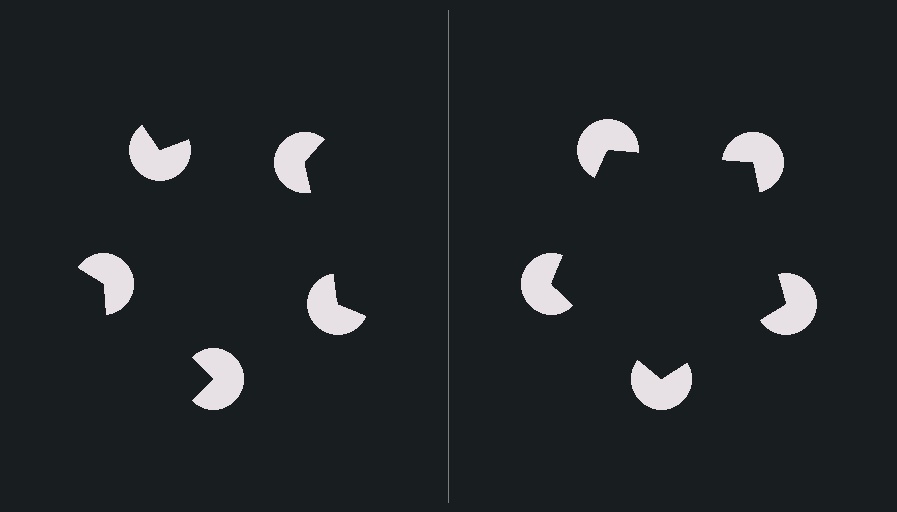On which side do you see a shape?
An illusory pentagon appears on the right side. On the left side the wedge cuts are rotated, so no coherent shape forms.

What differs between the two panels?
The pac-man discs are positioned identically on both sides; only the wedge orientations differ. On the right they align to a pentagon; on the left they are misaligned.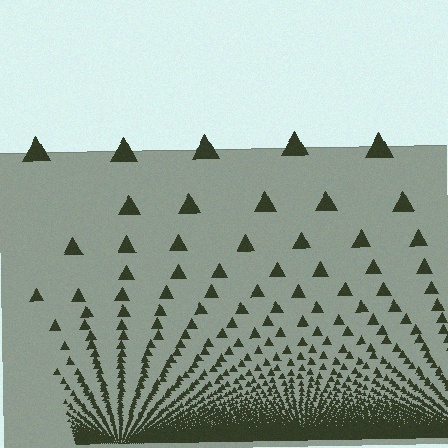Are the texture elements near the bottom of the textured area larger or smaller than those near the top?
Smaller. The gradient is inverted — elements near the bottom are smaller and denser.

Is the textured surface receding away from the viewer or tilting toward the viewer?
The surface appears to tilt toward the viewer. Texture elements get larger and sparser toward the top.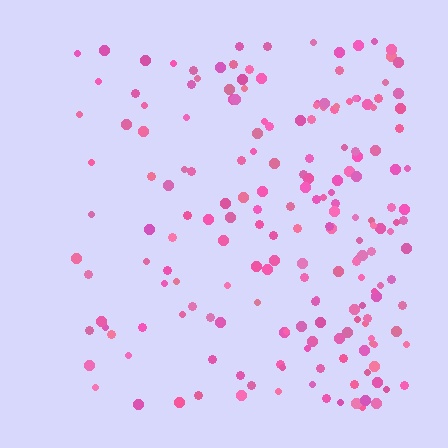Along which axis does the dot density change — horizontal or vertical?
Horizontal.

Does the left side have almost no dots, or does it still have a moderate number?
Still a moderate number, just noticeably fewer than the right.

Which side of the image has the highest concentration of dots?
The right.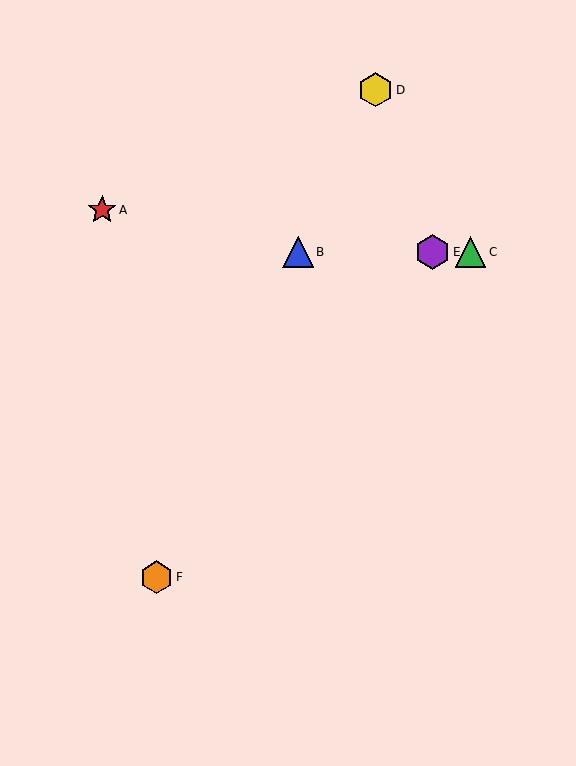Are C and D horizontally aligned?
No, C is at y≈252 and D is at y≈90.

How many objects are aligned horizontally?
3 objects (B, C, E) are aligned horizontally.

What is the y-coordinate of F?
Object F is at y≈577.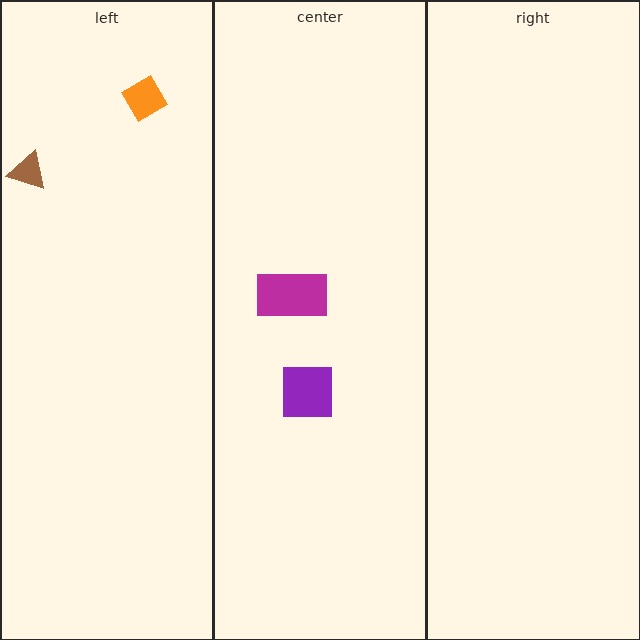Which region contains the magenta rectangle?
The center region.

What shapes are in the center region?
The magenta rectangle, the purple square.